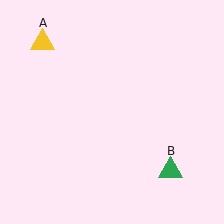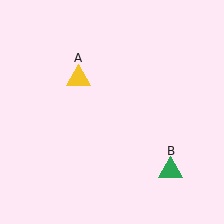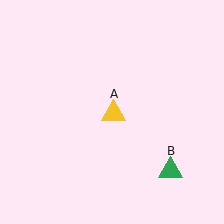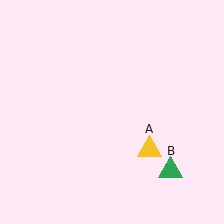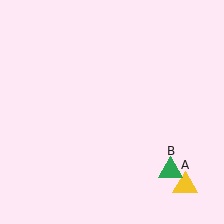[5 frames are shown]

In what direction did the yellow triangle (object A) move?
The yellow triangle (object A) moved down and to the right.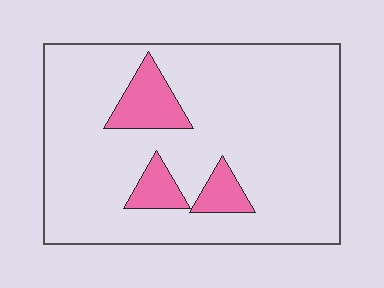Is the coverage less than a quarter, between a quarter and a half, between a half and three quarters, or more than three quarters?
Less than a quarter.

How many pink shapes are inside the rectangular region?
3.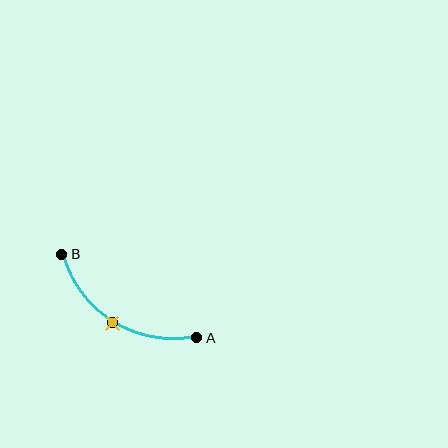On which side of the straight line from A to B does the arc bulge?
The arc bulges below the straight line connecting A and B.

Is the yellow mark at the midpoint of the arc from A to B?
Yes. The yellow mark lies on the arc at equal arc-length from both A and B — it is the arc midpoint.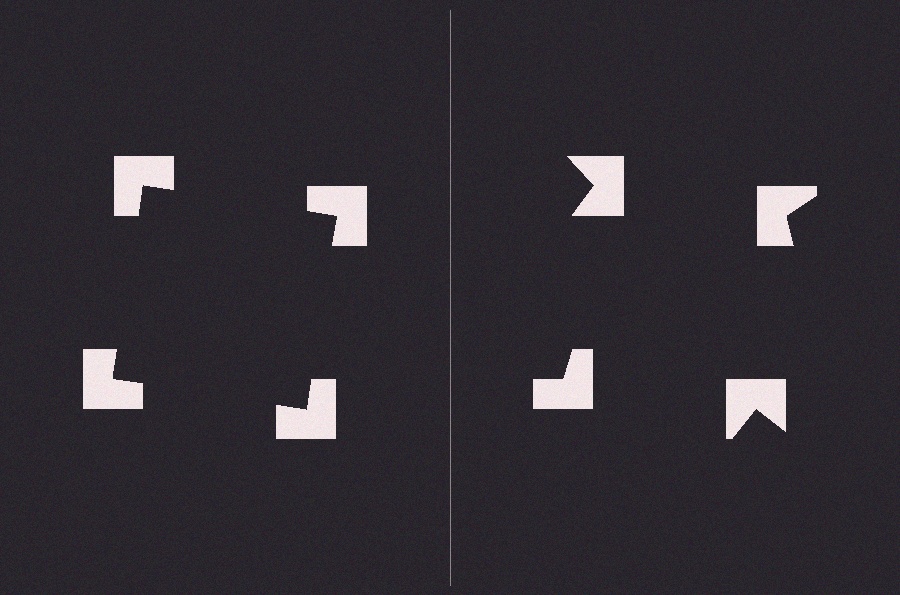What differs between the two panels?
The notched squares are positioned identically on both sides; only the wedge orientations differ. On the left they align to a square; on the right they are misaligned.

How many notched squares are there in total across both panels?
8 — 4 on each side.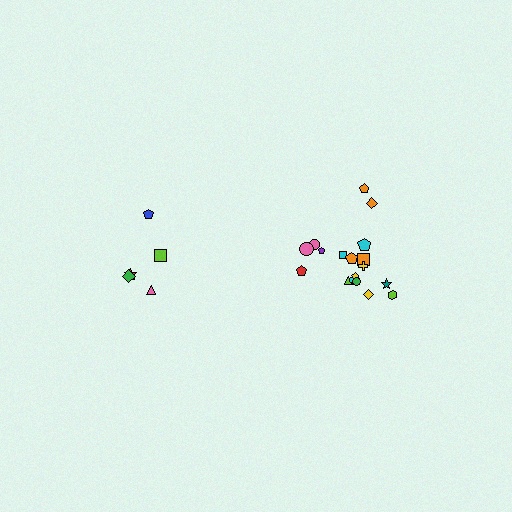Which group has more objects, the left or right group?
The right group.